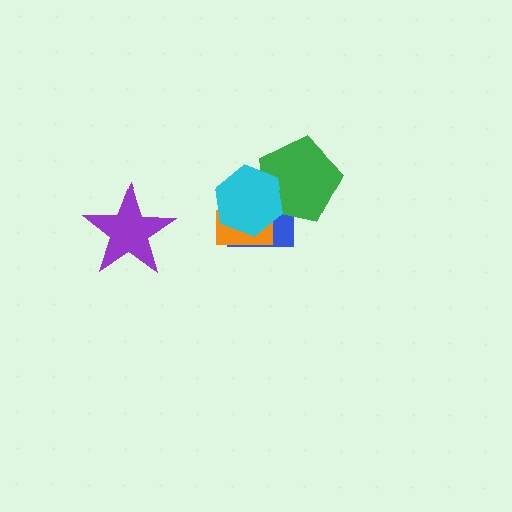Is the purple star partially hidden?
No, no other shape covers it.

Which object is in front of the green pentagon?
The cyan hexagon is in front of the green pentagon.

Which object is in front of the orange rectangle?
The cyan hexagon is in front of the orange rectangle.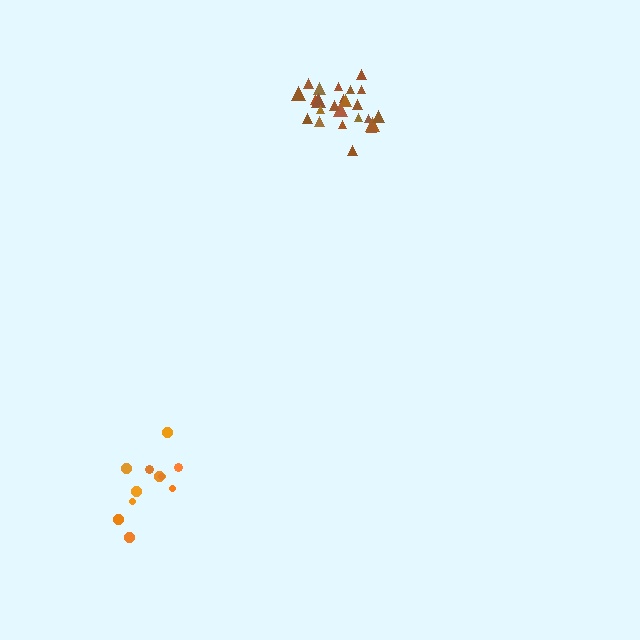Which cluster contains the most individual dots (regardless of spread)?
Brown (24).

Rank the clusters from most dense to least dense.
brown, orange.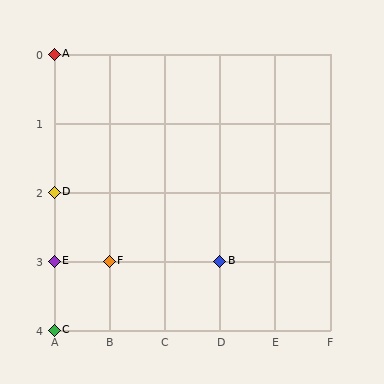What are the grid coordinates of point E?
Point E is at grid coordinates (A, 3).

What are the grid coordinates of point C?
Point C is at grid coordinates (A, 4).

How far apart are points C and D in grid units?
Points C and D are 2 rows apart.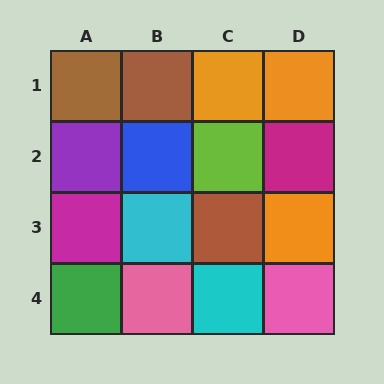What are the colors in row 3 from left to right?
Magenta, cyan, brown, orange.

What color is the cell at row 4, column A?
Green.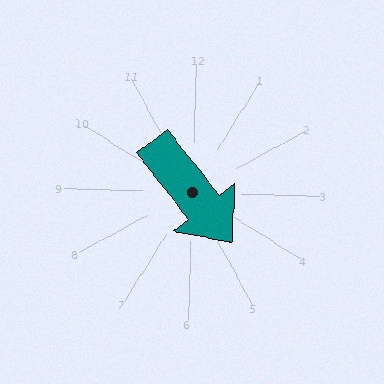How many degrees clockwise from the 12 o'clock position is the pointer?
Approximately 140 degrees.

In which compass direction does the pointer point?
Southeast.